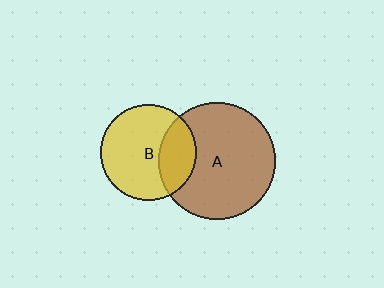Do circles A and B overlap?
Yes.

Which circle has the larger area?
Circle A (brown).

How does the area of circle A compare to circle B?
Approximately 1.5 times.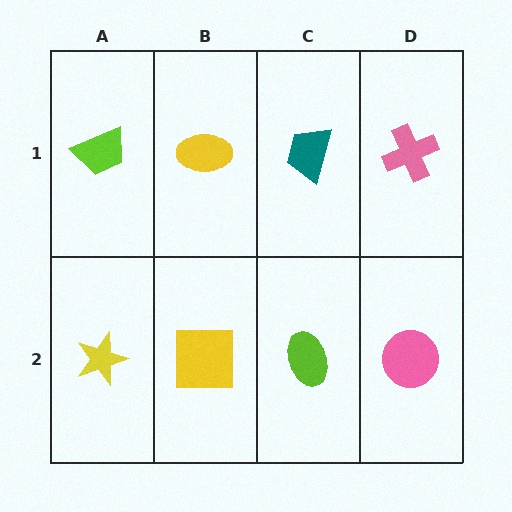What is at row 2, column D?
A pink circle.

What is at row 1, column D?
A pink cross.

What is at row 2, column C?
A lime ellipse.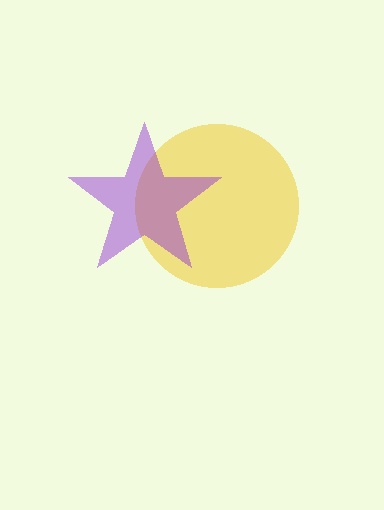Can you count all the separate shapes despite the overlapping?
Yes, there are 2 separate shapes.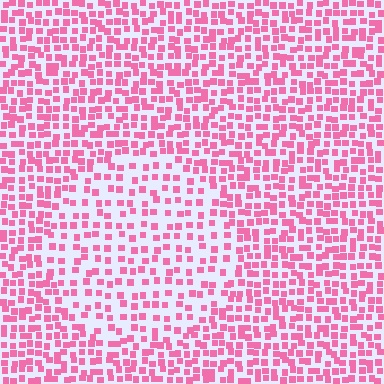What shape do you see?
I see a circle.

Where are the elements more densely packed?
The elements are more densely packed outside the circle boundary.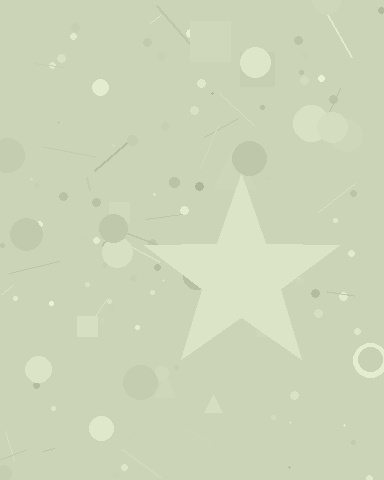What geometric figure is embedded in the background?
A star is embedded in the background.